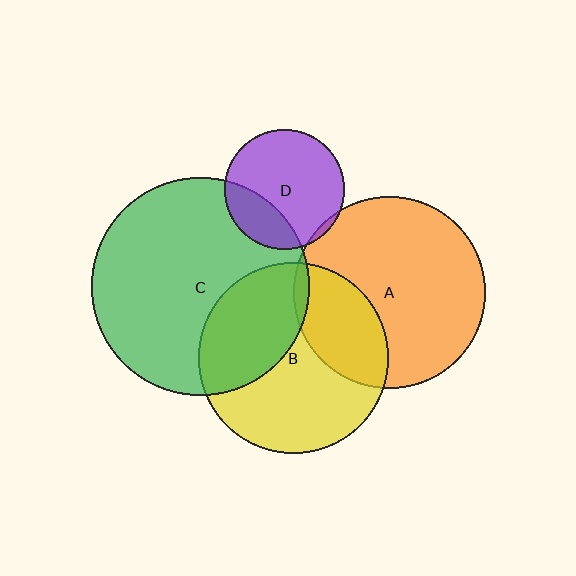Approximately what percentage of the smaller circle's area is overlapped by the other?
Approximately 5%.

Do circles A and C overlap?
Yes.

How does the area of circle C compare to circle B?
Approximately 1.3 times.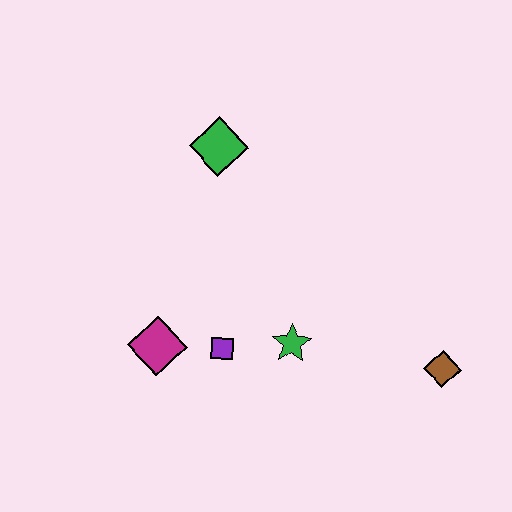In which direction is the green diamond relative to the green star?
The green diamond is above the green star.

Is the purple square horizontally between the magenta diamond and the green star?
Yes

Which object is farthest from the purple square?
The brown diamond is farthest from the purple square.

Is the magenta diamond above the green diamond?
No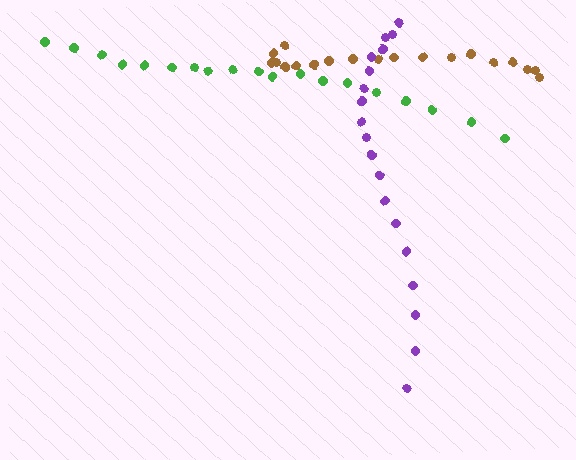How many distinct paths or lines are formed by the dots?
There are 3 distinct paths.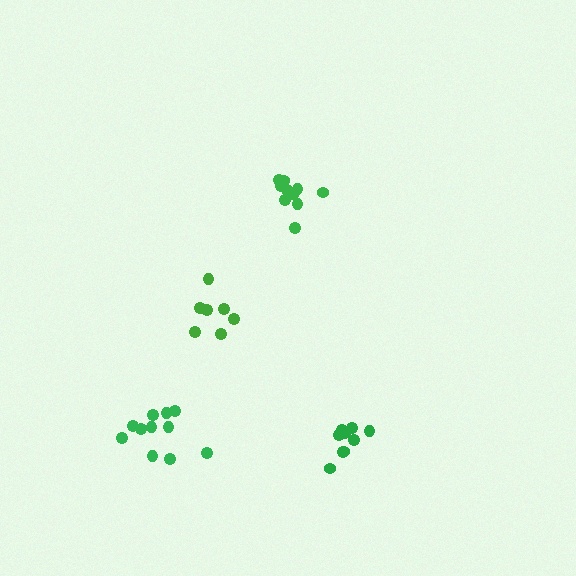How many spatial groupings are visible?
There are 4 spatial groupings.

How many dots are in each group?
Group 1: 10 dots, Group 2: 7 dots, Group 3: 9 dots, Group 4: 11 dots (37 total).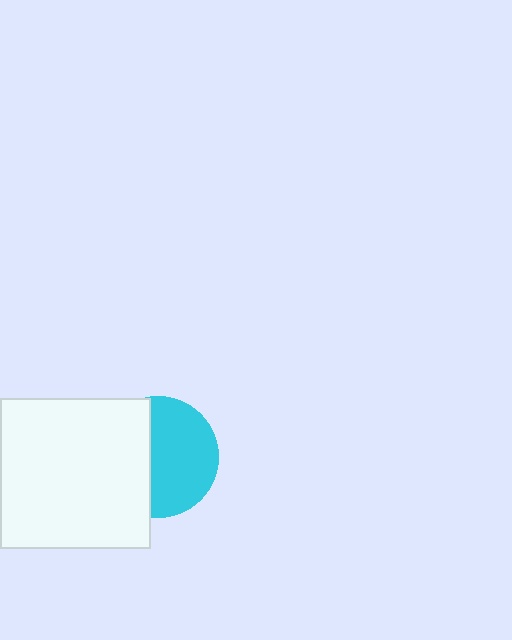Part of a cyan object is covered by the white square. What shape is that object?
It is a circle.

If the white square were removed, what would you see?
You would see the complete cyan circle.